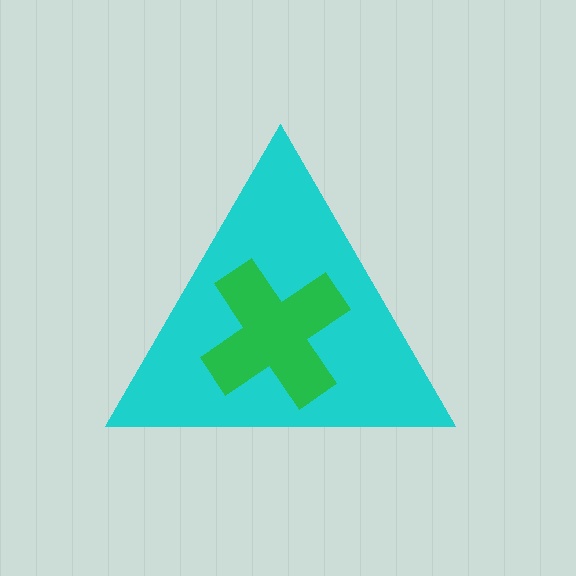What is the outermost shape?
The cyan triangle.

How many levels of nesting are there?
2.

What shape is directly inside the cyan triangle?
The green cross.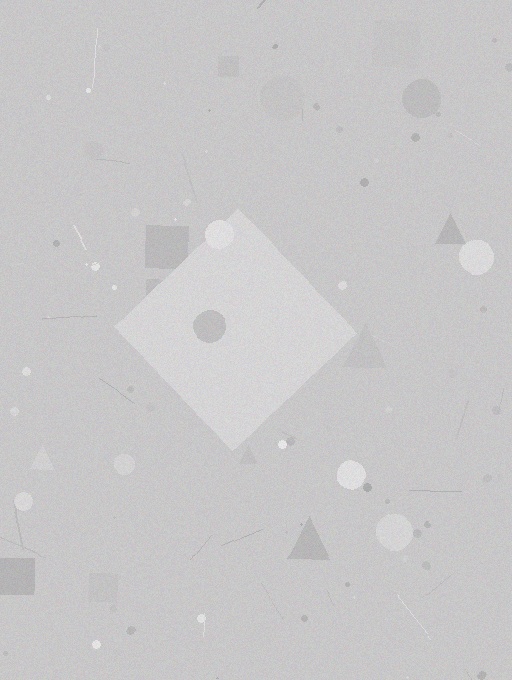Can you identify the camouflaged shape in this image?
The camouflaged shape is a diamond.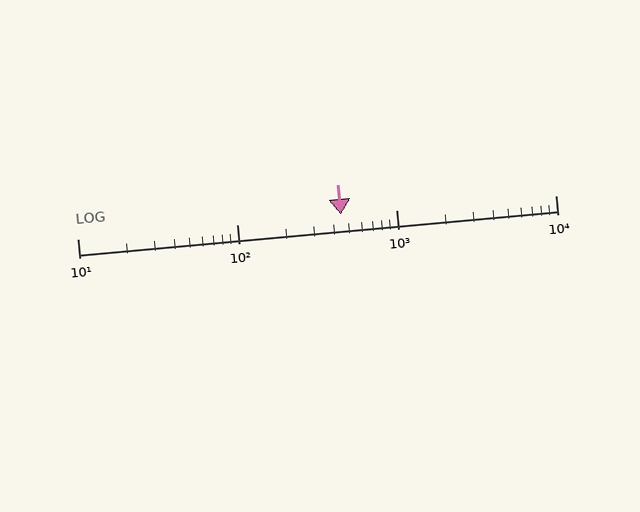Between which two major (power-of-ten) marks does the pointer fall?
The pointer is between 100 and 1000.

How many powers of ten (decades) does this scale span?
The scale spans 3 decades, from 10 to 10000.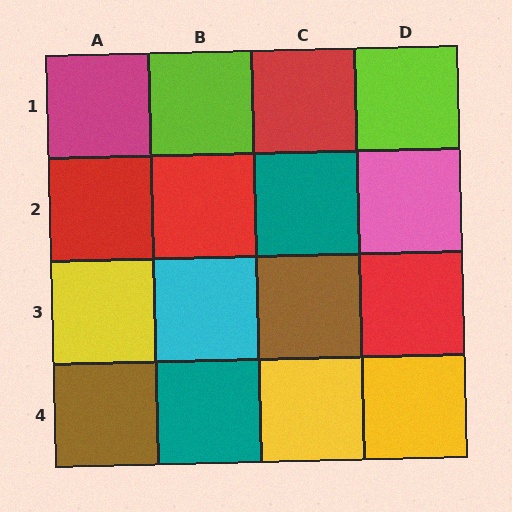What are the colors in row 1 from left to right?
Magenta, lime, red, lime.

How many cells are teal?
2 cells are teal.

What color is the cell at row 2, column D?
Pink.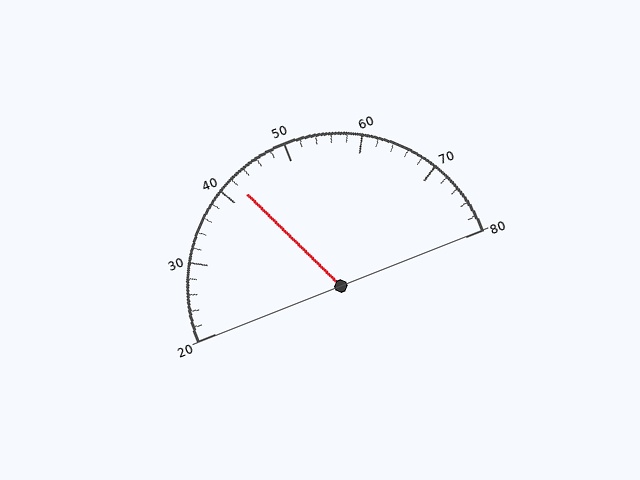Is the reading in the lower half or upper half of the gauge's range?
The reading is in the lower half of the range (20 to 80).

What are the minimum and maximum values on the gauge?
The gauge ranges from 20 to 80.